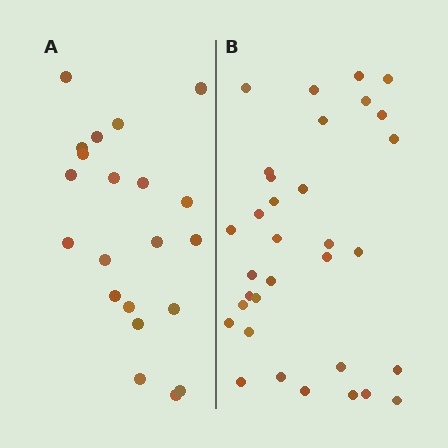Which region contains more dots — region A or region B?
Region B (the right region) has more dots.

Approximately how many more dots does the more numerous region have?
Region B has roughly 12 or so more dots than region A.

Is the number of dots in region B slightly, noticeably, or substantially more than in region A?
Region B has substantially more. The ratio is roughly 1.6 to 1.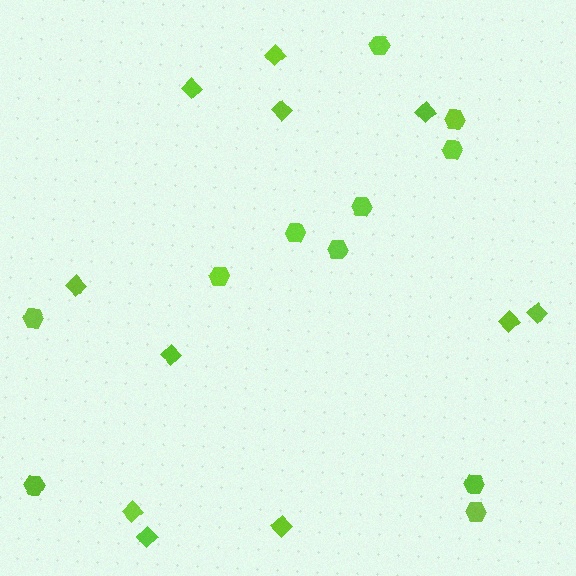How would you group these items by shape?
There are 2 groups: one group of hexagons (11) and one group of diamonds (11).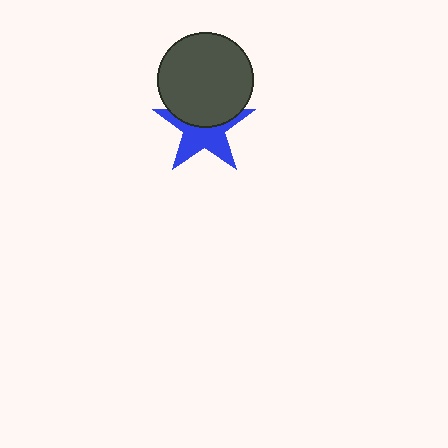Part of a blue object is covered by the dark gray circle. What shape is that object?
It is a star.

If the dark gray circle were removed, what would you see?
You would see the complete blue star.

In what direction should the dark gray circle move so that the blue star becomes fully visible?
The dark gray circle should move up. That is the shortest direction to clear the overlap and leave the blue star fully visible.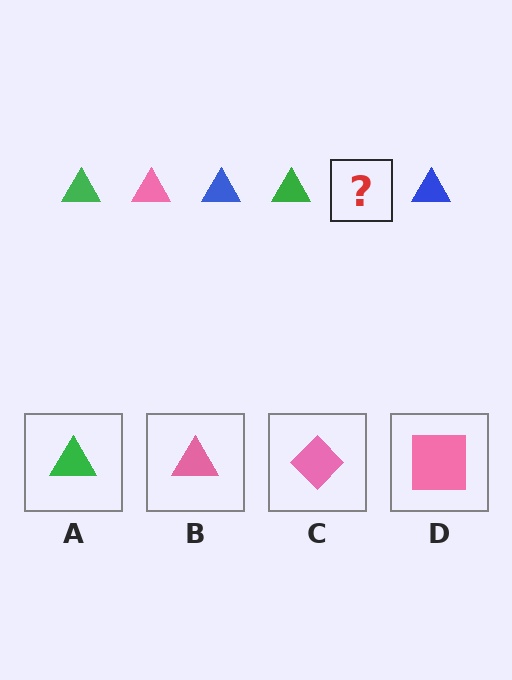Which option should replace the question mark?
Option B.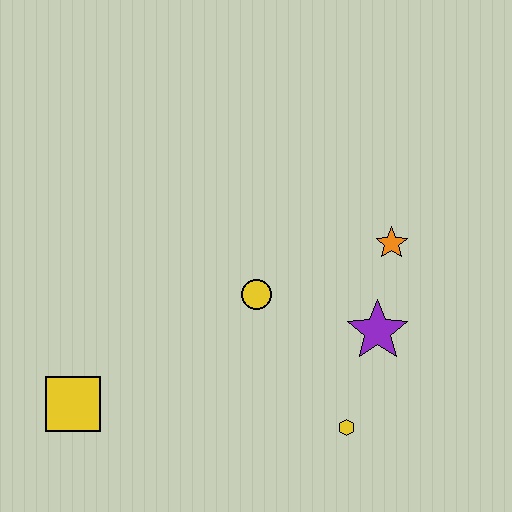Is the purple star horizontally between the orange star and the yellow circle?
Yes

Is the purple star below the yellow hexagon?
No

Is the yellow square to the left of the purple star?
Yes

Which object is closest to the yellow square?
The yellow circle is closest to the yellow square.